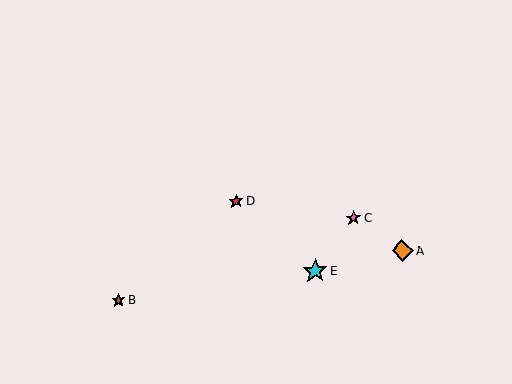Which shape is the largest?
The cyan star (labeled E) is the largest.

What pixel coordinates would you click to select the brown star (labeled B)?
Click at (118, 300) to select the brown star B.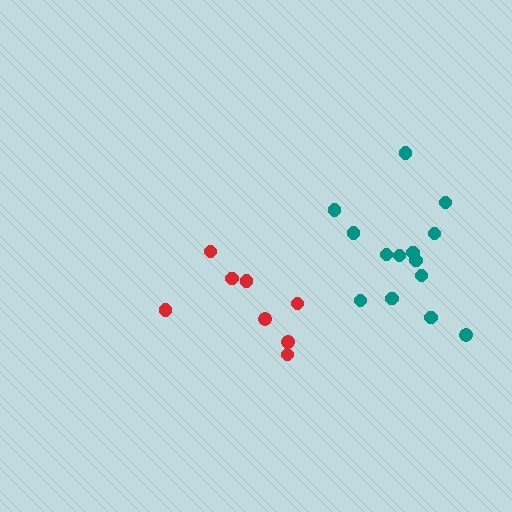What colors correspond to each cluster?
The clusters are colored: red, teal.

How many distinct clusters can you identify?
There are 2 distinct clusters.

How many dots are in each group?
Group 1: 8 dots, Group 2: 14 dots (22 total).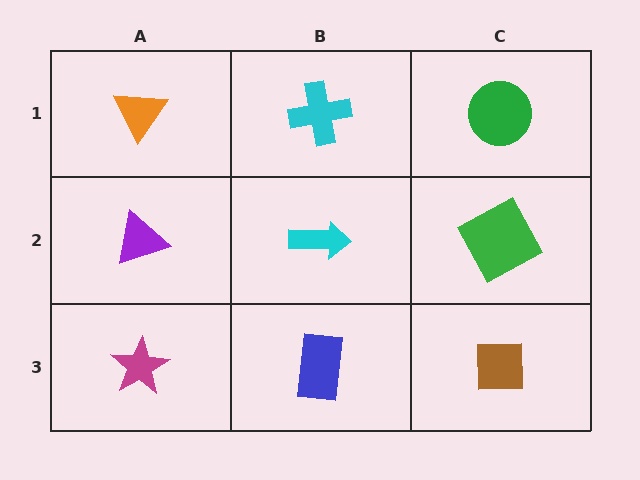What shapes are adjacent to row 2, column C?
A green circle (row 1, column C), a brown square (row 3, column C), a cyan arrow (row 2, column B).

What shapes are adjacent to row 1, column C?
A green square (row 2, column C), a cyan cross (row 1, column B).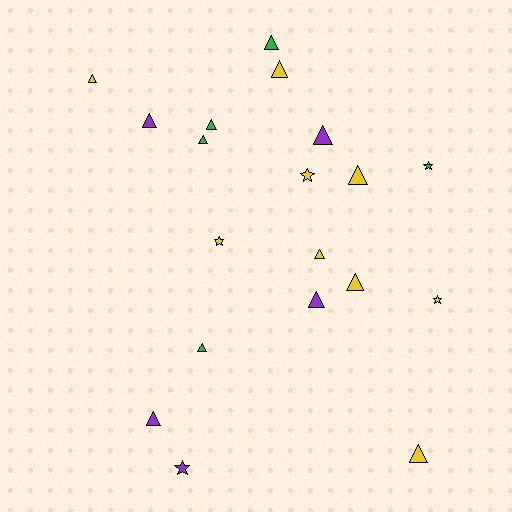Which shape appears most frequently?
Triangle, with 14 objects.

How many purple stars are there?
There is 1 purple star.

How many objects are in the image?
There are 19 objects.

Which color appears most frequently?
Yellow, with 9 objects.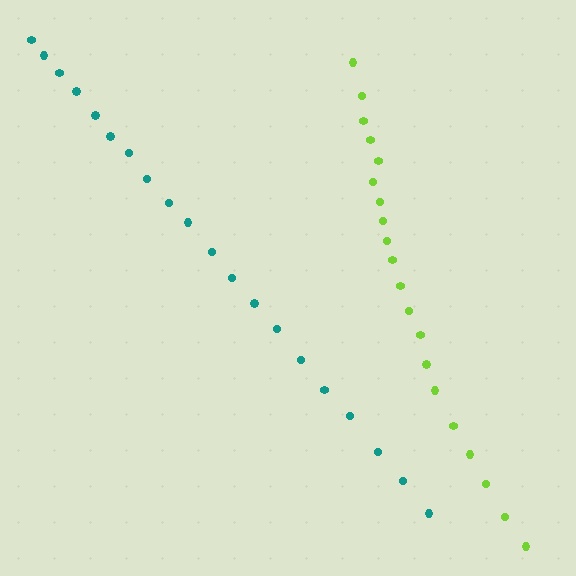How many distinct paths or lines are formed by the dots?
There are 2 distinct paths.